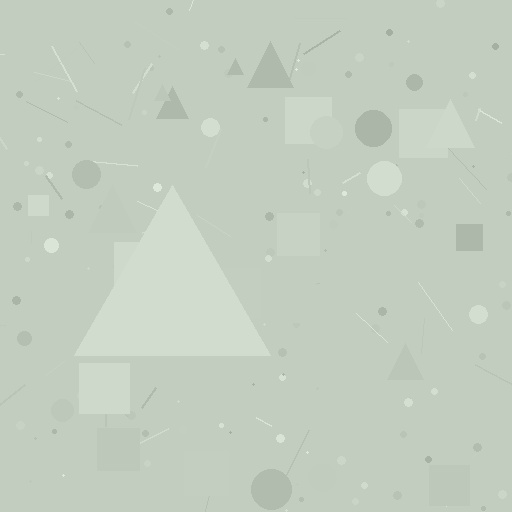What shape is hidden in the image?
A triangle is hidden in the image.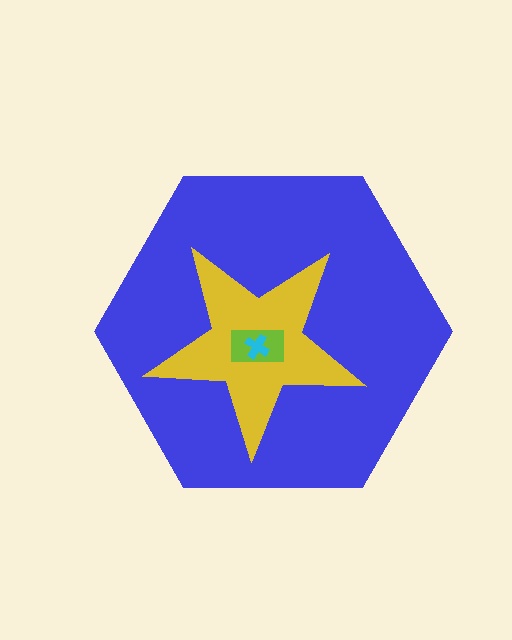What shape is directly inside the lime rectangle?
The cyan cross.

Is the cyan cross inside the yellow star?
Yes.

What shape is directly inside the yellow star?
The lime rectangle.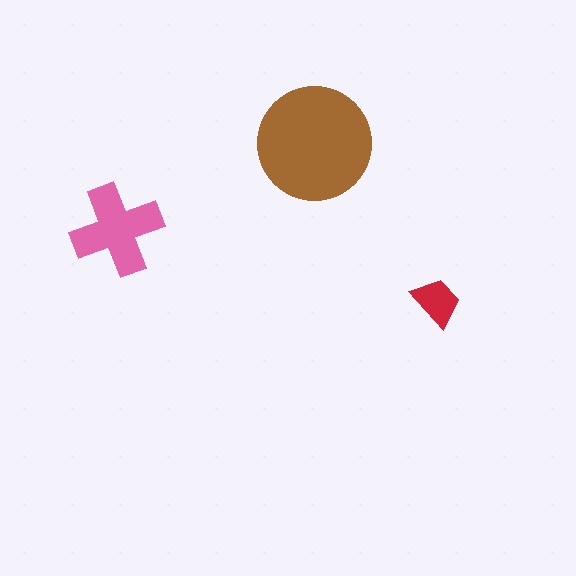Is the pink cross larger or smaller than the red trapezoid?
Larger.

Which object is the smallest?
The red trapezoid.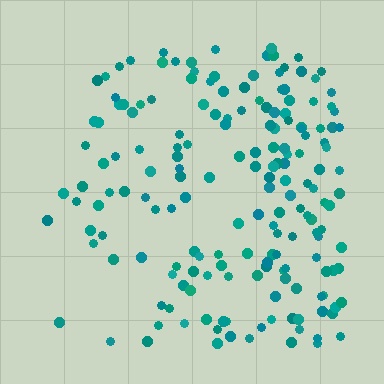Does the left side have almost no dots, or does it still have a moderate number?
Still a moderate number, just noticeably fewer than the right.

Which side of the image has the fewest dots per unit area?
The left.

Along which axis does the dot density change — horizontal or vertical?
Horizontal.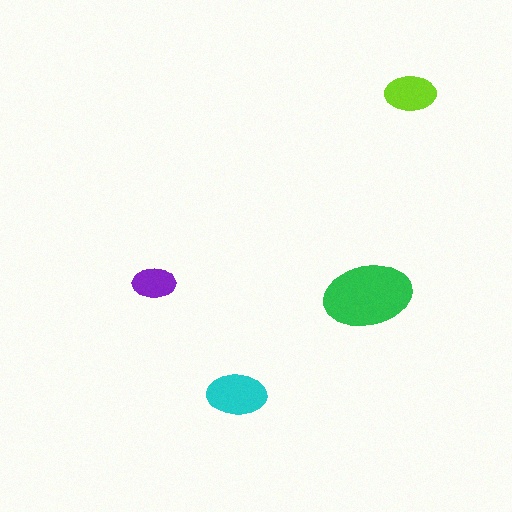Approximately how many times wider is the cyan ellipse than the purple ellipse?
About 1.5 times wider.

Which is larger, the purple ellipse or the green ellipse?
The green one.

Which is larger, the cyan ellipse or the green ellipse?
The green one.